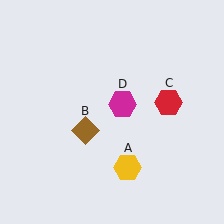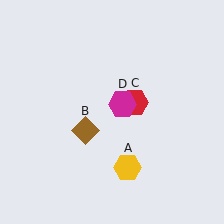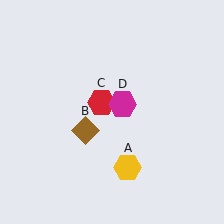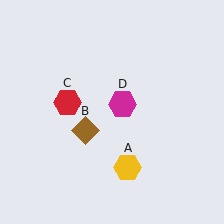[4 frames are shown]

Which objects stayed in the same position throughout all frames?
Yellow hexagon (object A) and brown diamond (object B) and magenta hexagon (object D) remained stationary.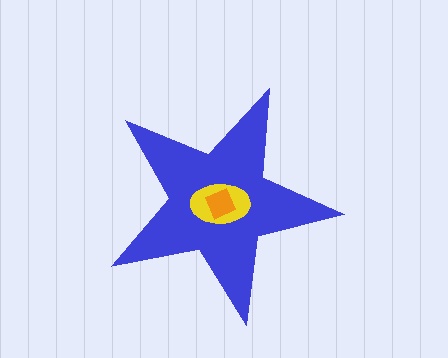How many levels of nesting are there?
3.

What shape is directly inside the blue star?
The yellow ellipse.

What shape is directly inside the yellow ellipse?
The orange diamond.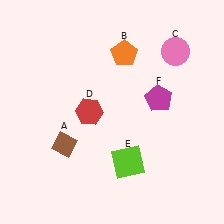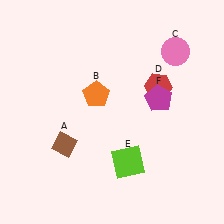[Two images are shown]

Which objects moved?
The objects that moved are: the orange pentagon (B), the red hexagon (D).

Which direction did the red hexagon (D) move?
The red hexagon (D) moved right.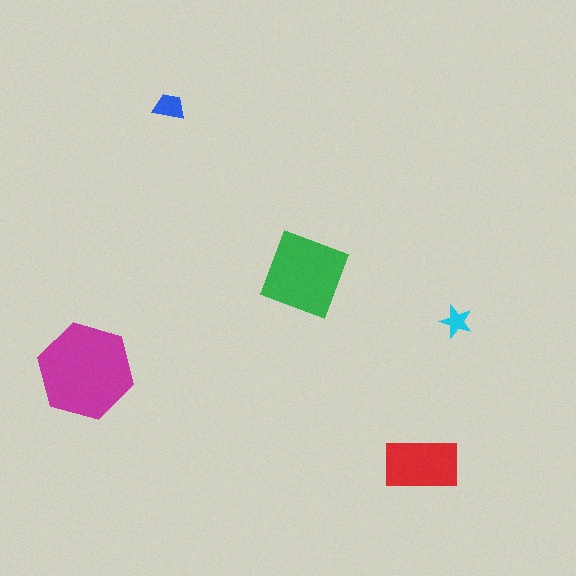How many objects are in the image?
There are 5 objects in the image.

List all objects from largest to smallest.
The magenta hexagon, the green square, the red rectangle, the blue trapezoid, the cyan star.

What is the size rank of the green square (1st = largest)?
2nd.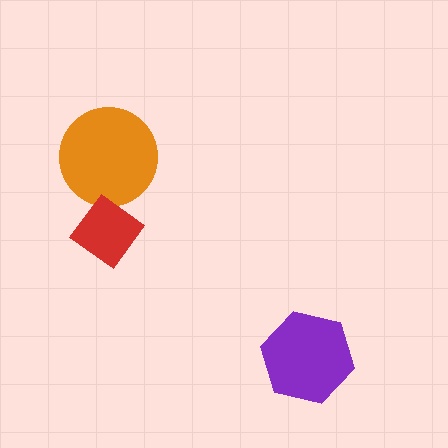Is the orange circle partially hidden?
Yes, it is partially covered by another shape.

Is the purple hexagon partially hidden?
No, no other shape covers it.